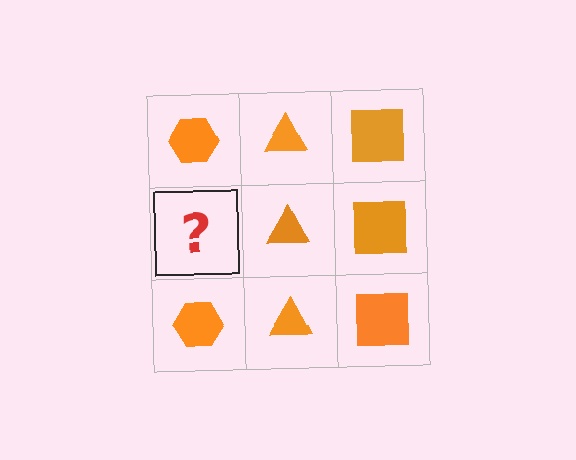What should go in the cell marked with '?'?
The missing cell should contain an orange hexagon.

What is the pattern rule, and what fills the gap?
The rule is that each column has a consistent shape. The gap should be filled with an orange hexagon.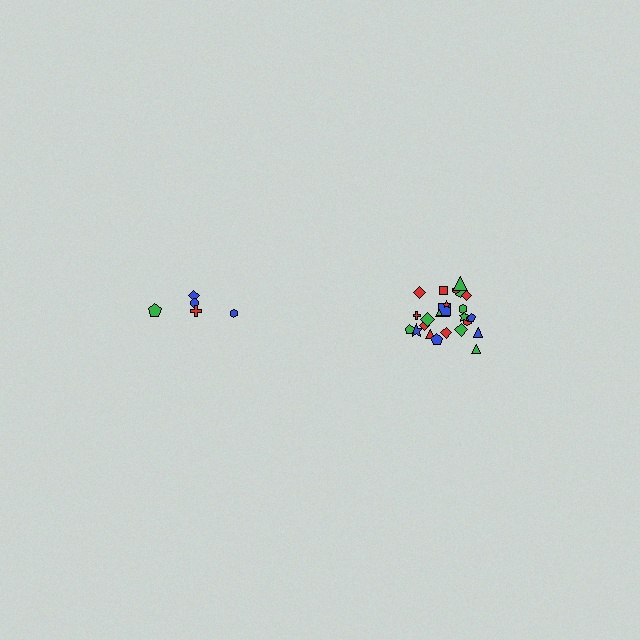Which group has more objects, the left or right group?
The right group.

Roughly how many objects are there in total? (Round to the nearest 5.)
Roughly 30 objects in total.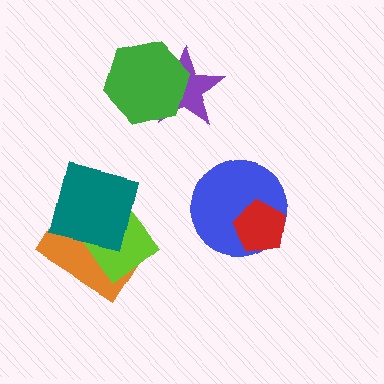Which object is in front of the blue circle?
The red pentagon is in front of the blue circle.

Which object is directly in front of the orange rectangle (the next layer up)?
The lime diamond is directly in front of the orange rectangle.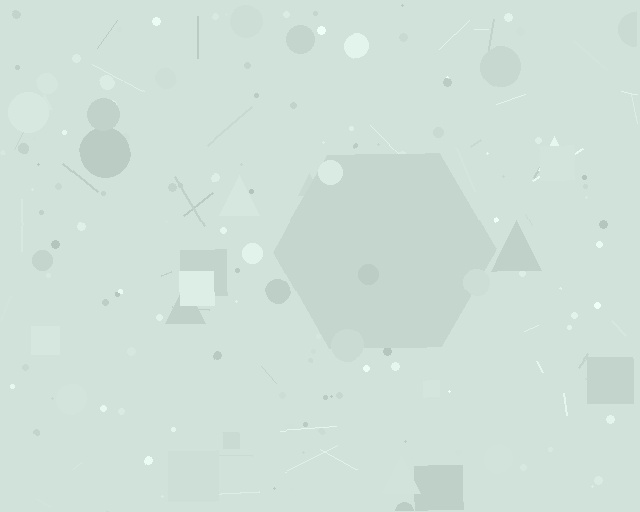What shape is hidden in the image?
A hexagon is hidden in the image.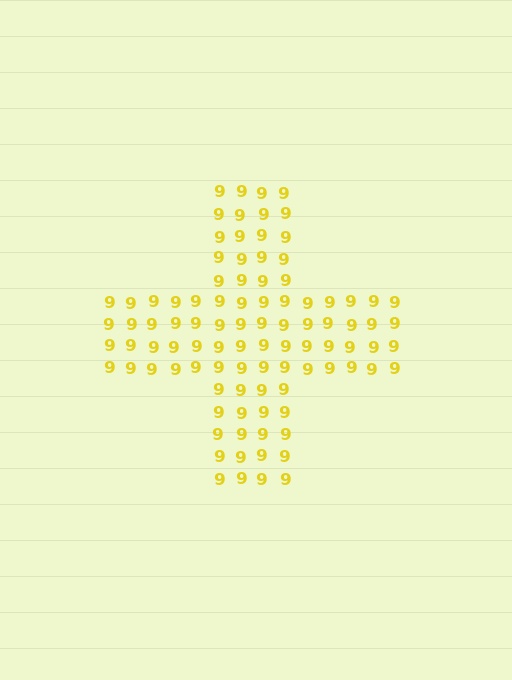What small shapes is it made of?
It is made of small digit 9's.